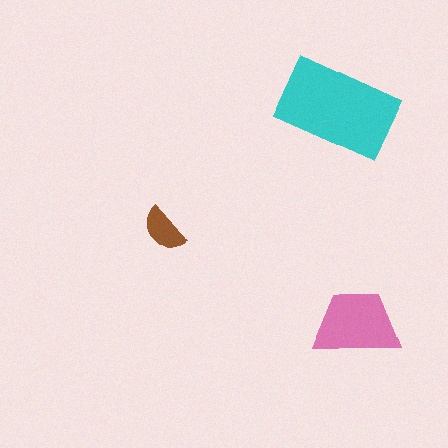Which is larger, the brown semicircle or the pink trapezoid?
The pink trapezoid.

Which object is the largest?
The cyan rectangle.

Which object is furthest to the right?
The pink trapezoid is rightmost.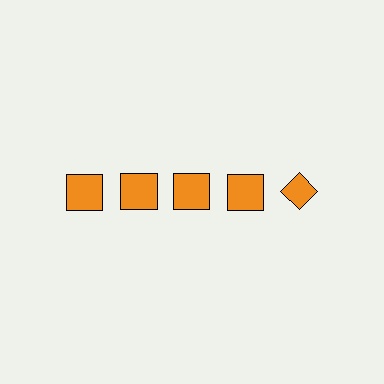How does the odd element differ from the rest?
It has a different shape: diamond instead of square.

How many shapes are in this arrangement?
There are 5 shapes arranged in a grid pattern.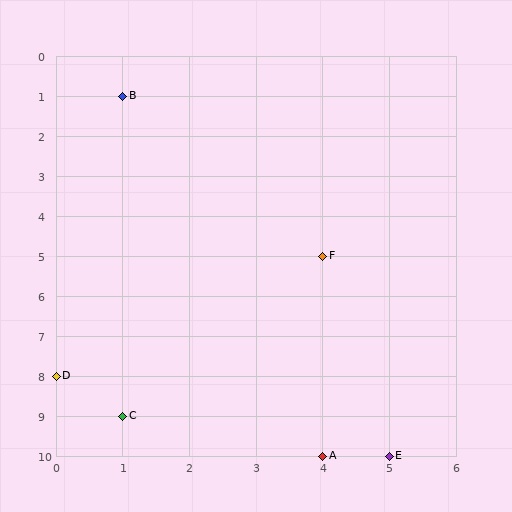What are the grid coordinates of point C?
Point C is at grid coordinates (1, 9).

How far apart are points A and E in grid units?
Points A and E are 1 column apart.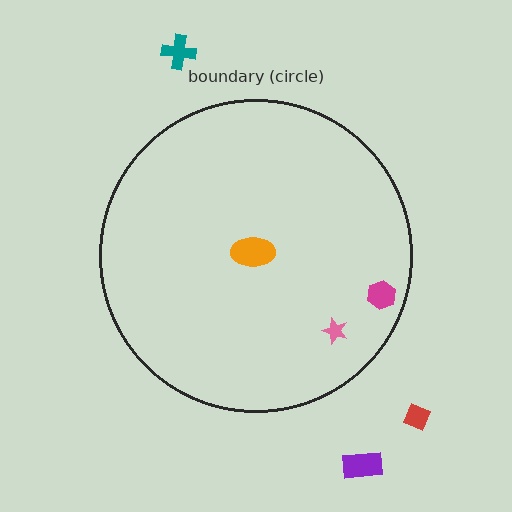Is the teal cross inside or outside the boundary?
Outside.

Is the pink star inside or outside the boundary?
Inside.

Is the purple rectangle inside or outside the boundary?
Outside.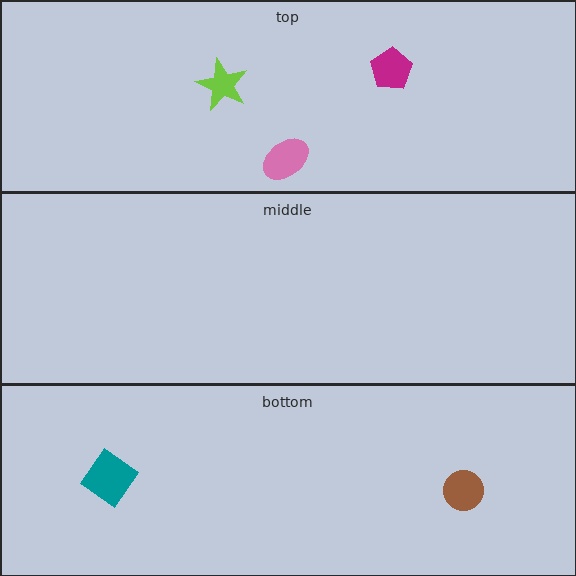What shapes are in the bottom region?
The brown circle, the teal diamond.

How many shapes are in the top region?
3.